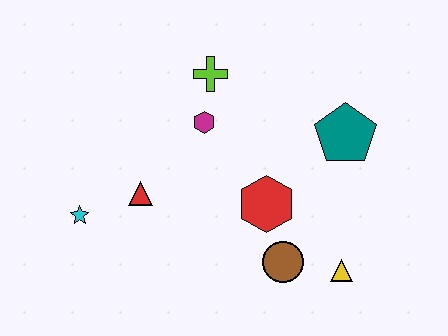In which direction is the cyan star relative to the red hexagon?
The cyan star is to the left of the red hexagon.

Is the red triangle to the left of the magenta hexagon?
Yes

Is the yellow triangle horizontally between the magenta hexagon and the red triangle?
No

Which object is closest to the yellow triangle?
The brown circle is closest to the yellow triangle.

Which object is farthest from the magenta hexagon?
The yellow triangle is farthest from the magenta hexagon.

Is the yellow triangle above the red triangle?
No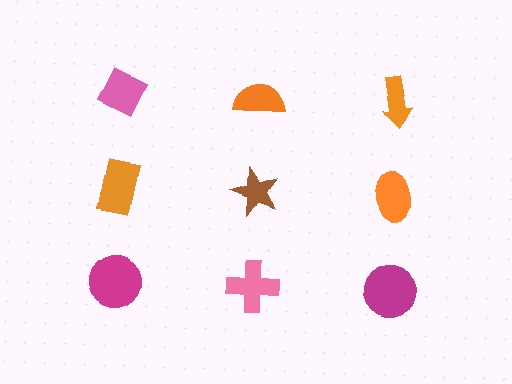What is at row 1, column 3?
An orange arrow.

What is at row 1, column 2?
An orange semicircle.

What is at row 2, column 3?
An orange ellipse.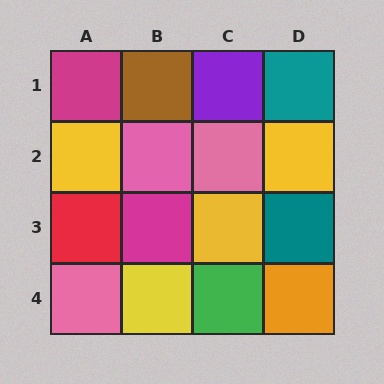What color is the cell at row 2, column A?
Yellow.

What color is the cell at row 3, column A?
Red.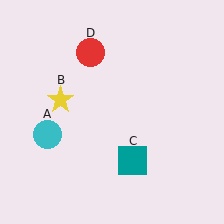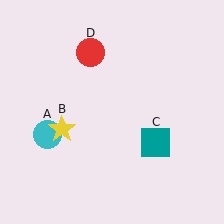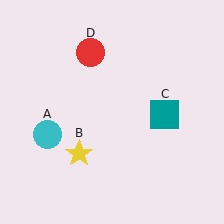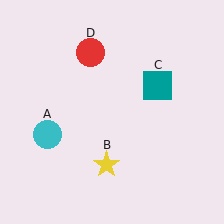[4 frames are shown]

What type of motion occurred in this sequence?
The yellow star (object B), teal square (object C) rotated counterclockwise around the center of the scene.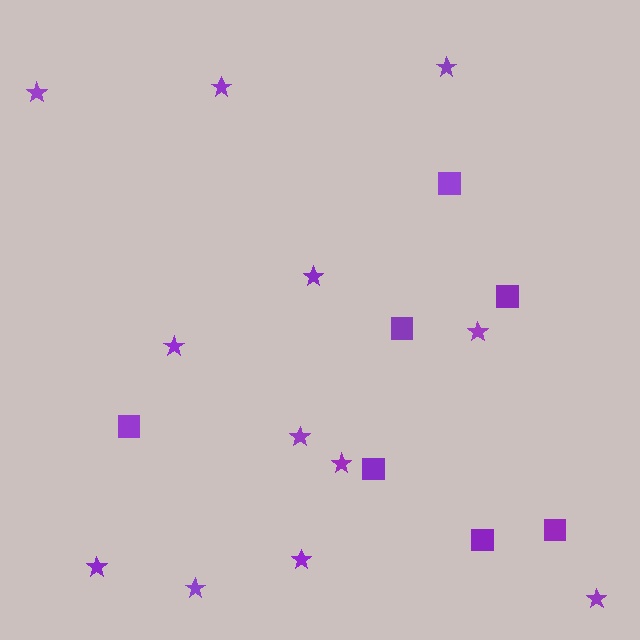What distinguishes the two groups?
There are 2 groups: one group of squares (7) and one group of stars (12).